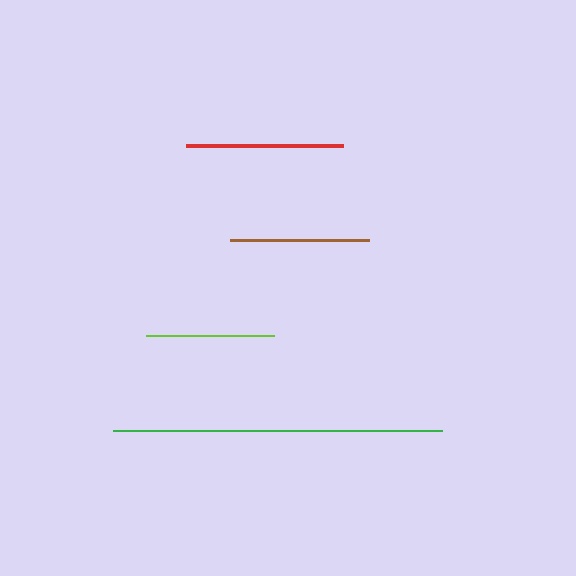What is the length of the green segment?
The green segment is approximately 330 pixels long.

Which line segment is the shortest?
The lime line is the shortest at approximately 127 pixels.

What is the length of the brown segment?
The brown segment is approximately 139 pixels long.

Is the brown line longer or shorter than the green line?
The green line is longer than the brown line.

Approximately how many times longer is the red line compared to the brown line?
The red line is approximately 1.1 times the length of the brown line.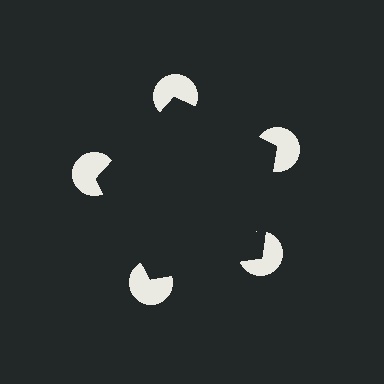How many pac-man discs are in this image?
There are 5 — one at each vertex of the illusory pentagon.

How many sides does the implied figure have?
5 sides.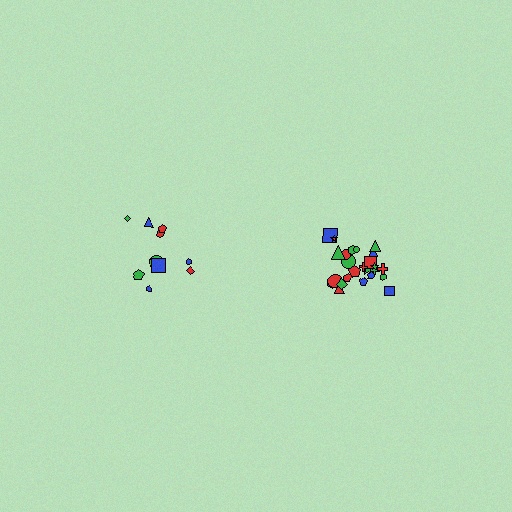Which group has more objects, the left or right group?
The right group.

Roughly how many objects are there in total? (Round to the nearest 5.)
Roughly 35 objects in total.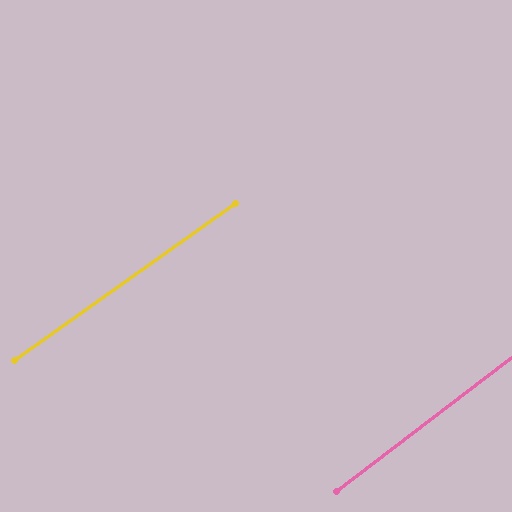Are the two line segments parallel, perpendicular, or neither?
Parallel — their directions differ by only 1.9°.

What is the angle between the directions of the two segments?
Approximately 2 degrees.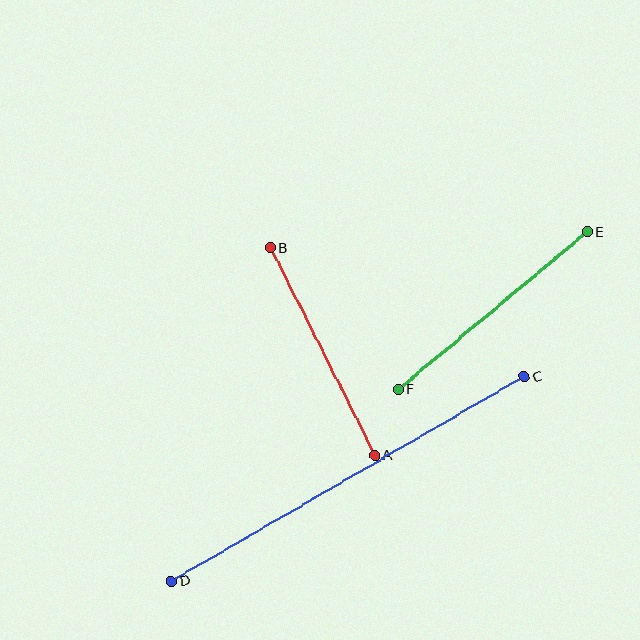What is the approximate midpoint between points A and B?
The midpoint is at approximately (323, 352) pixels.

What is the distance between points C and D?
The distance is approximately 408 pixels.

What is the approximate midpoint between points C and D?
The midpoint is at approximately (348, 479) pixels.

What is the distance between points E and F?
The distance is approximately 246 pixels.